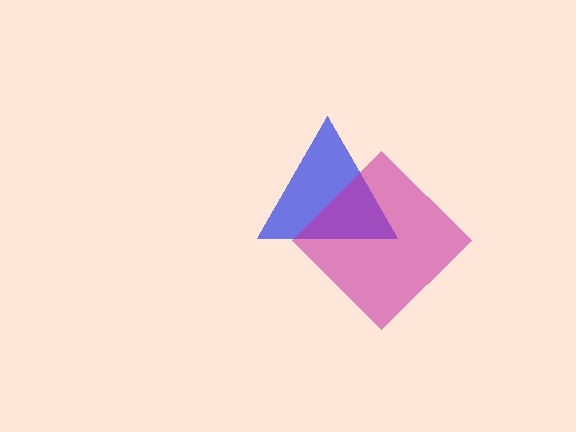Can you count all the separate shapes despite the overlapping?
Yes, there are 2 separate shapes.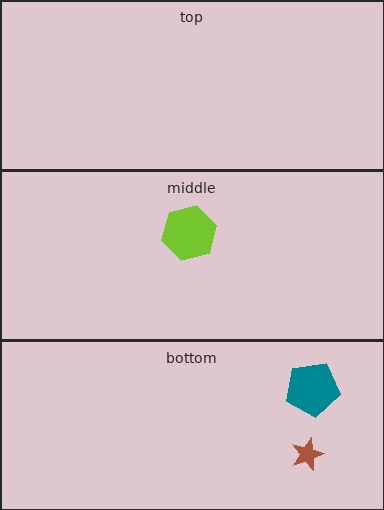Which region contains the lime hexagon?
The middle region.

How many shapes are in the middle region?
1.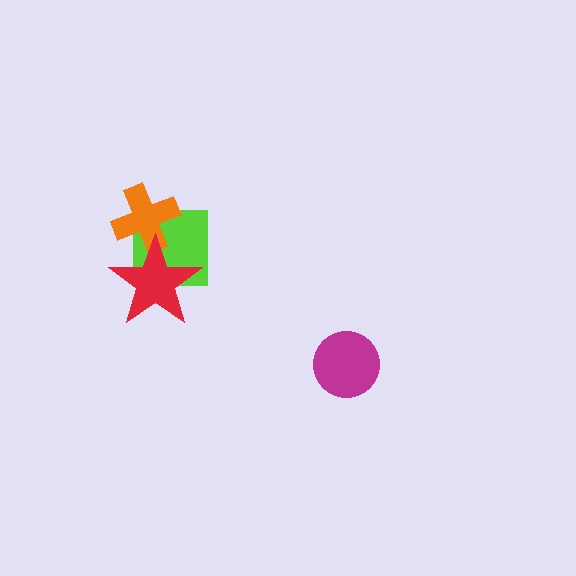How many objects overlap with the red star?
2 objects overlap with the red star.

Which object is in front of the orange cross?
The red star is in front of the orange cross.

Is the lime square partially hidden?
Yes, it is partially covered by another shape.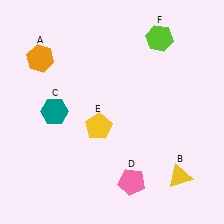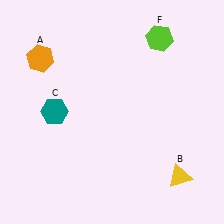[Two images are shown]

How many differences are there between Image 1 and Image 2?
There are 2 differences between the two images.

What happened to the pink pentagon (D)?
The pink pentagon (D) was removed in Image 2. It was in the bottom-right area of Image 1.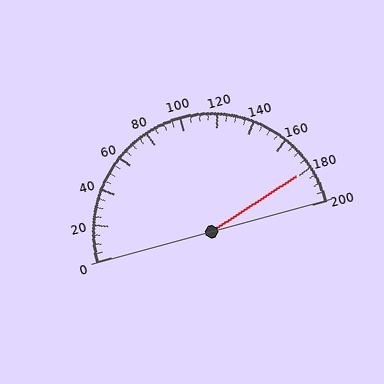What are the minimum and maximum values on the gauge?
The gauge ranges from 0 to 200.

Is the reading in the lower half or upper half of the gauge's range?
The reading is in the upper half of the range (0 to 200).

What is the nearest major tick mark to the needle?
The nearest major tick mark is 180.